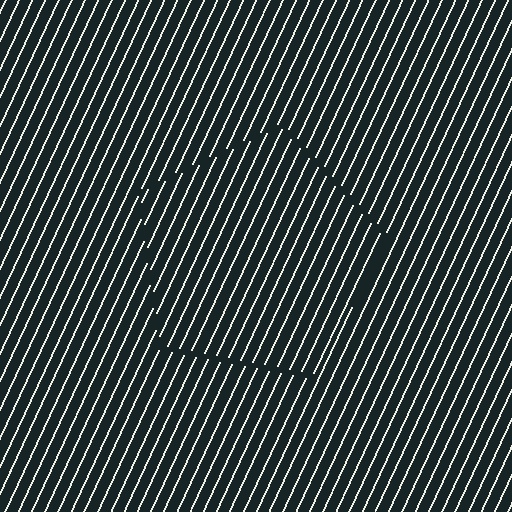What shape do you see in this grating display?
An illusory pentagon. The interior of the shape contains the same grating, shifted by half a period — the contour is defined by the phase discontinuity where line-ends from the inner and outer gratings abut.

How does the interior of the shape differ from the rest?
The interior of the shape contains the same grating, shifted by half a period — the contour is defined by the phase discontinuity where line-ends from the inner and outer gratings abut.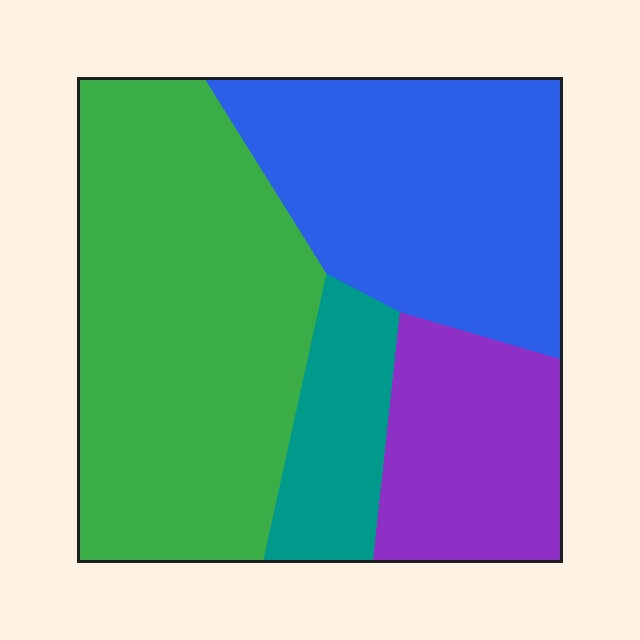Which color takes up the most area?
Green, at roughly 40%.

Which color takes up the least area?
Teal, at roughly 10%.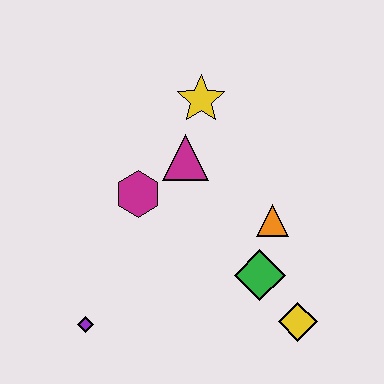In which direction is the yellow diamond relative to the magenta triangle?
The yellow diamond is below the magenta triangle.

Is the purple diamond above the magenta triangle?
No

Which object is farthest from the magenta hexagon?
The yellow diamond is farthest from the magenta hexagon.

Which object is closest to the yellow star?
The magenta triangle is closest to the yellow star.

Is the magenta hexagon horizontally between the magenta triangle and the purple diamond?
Yes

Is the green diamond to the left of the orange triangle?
Yes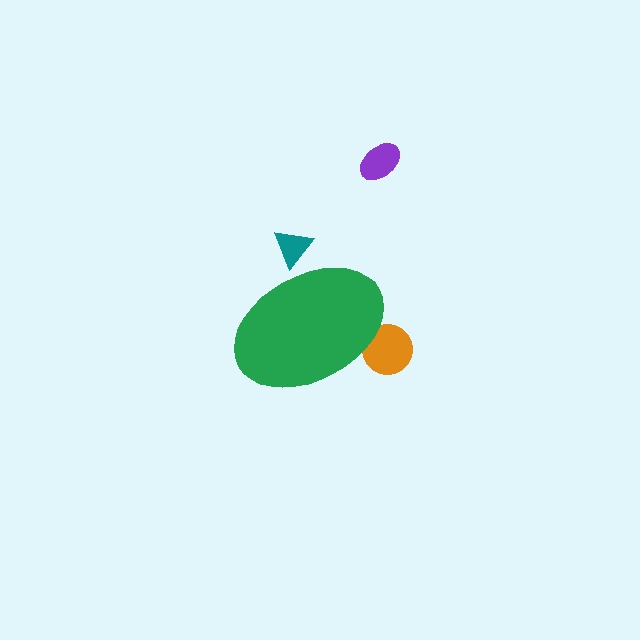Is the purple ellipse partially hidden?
No, the purple ellipse is fully visible.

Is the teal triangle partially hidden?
Yes, the teal triangle is partially hidden behind the green ellipse.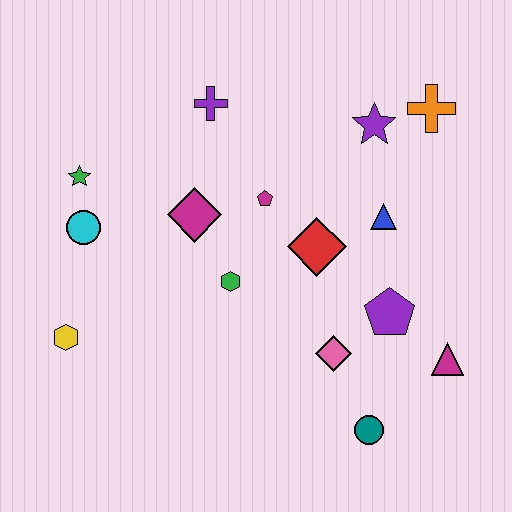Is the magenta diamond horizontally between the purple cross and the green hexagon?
No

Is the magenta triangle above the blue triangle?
No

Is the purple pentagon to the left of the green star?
No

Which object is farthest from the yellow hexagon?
The orange cross is farthest from the yellow hexagon.